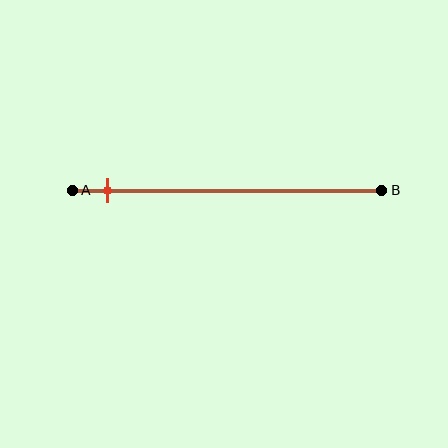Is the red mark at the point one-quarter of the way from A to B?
No, the mark is at about 10% from A, not at the 25% one-quarter point.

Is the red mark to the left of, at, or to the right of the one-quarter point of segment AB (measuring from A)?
The red mark is to the left of the one-quarter point of segment AB.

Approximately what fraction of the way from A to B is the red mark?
The red mark is approximately 10% of the way from A to B.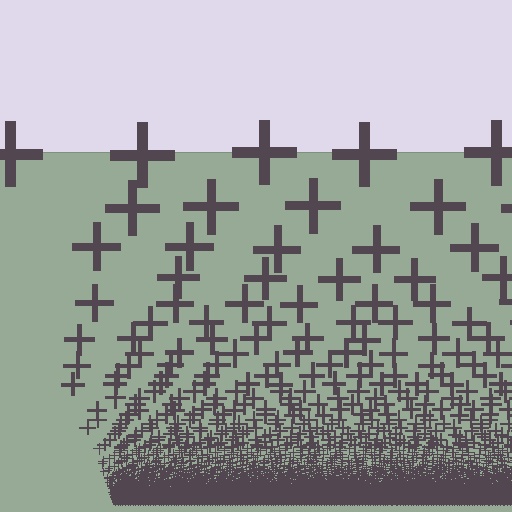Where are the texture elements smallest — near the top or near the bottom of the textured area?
Near the bottom.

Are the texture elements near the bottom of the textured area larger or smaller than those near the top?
Smaller. The gradient is inverted — elements near the bottom are smaller and denser.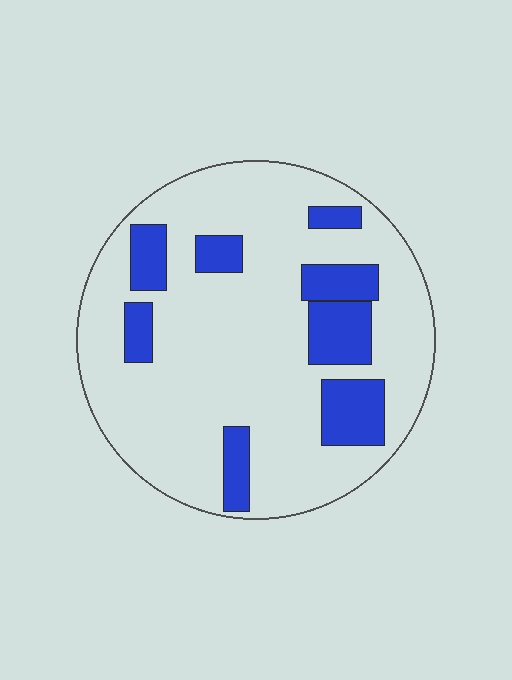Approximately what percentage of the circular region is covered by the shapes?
Approximately 20%.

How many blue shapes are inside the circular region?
8.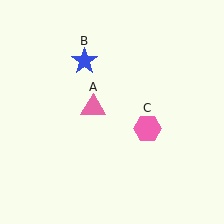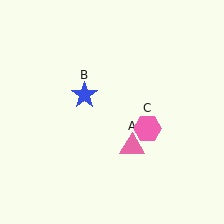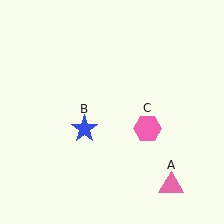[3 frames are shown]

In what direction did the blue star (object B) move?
The blue star (object B) moved down.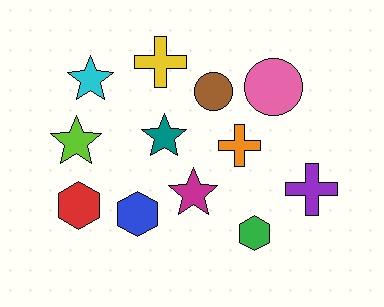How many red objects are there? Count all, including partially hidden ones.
There is 1 red object.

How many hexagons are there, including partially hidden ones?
There are 3 hexagons.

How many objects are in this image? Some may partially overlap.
There are 12 objects.